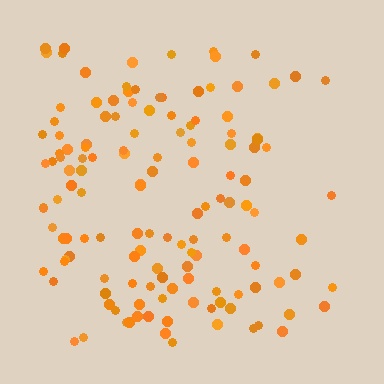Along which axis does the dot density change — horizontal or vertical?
Horizontal.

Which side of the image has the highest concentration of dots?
The left.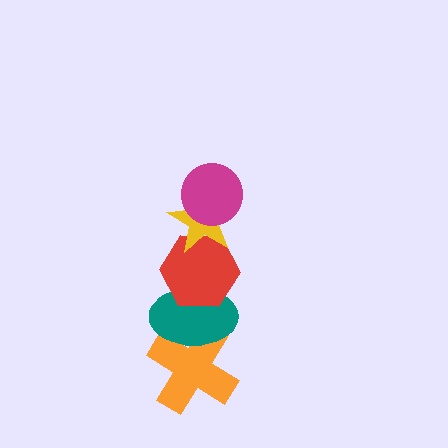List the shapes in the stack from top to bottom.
From top to bottom: the magenta circle, the yellow star, the red hexagon, the teal ellipse, the orange cross.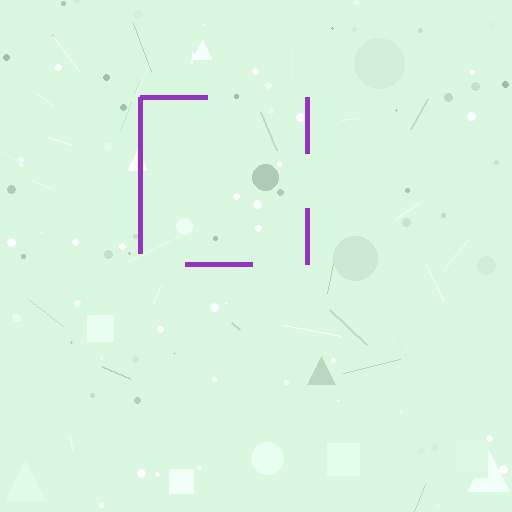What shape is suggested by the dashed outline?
The dashed outline suggests a square.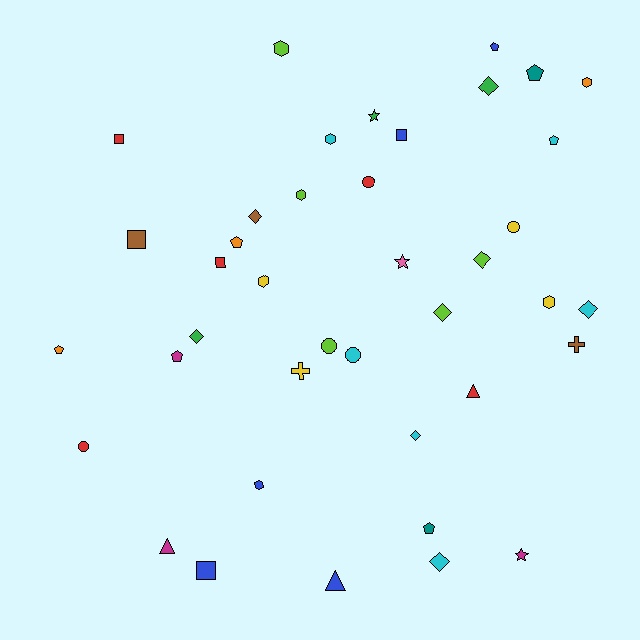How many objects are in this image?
There are 40 objects.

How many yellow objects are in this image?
There are 4 yellow objects.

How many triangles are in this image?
There are 3 triangles.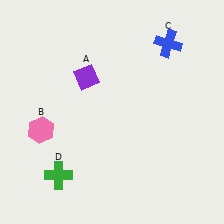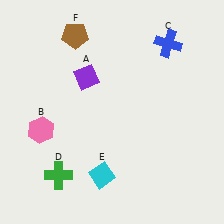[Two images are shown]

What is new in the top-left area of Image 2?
A brown pentagon (F) was added in the top-left area of Image 2.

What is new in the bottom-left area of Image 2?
A cyan diamond (E) was added in the bottom-left area of Image 2.